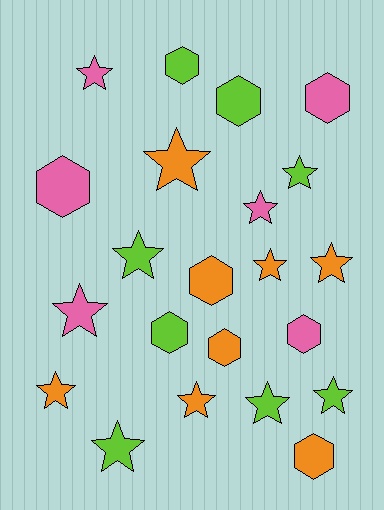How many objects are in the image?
There are 22 objects.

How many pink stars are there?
There are 3 pink stars.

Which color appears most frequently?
Lime, with 8 objects.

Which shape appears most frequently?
Star, with 13 objects.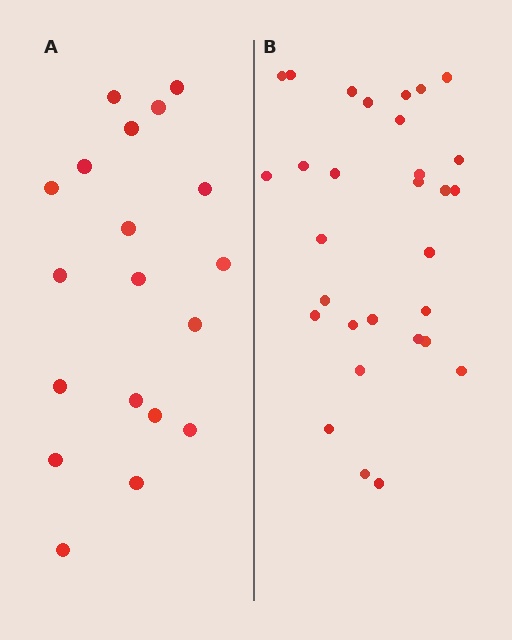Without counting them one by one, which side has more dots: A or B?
Region B (the right region) has more dots.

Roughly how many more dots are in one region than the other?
Region B has roughly 12 or so more dots than region A.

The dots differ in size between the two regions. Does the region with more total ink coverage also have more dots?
No. Region A has more total ink coverage because its dots are larger, but region B actually contains more individual dots. Total area can be misleading — the number of items is what matters here.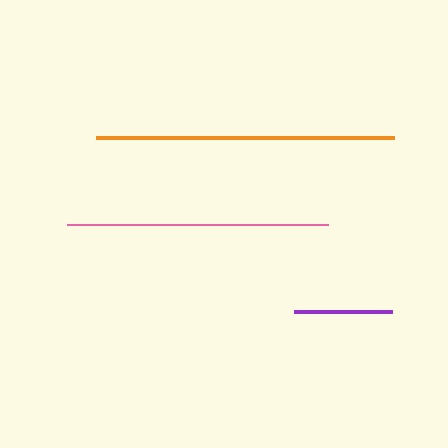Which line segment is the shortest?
The purple line is the shortest at approximately 98 pixels.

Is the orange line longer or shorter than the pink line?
The orange line is longer than the pink line.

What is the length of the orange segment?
The orange segment is approximately 298 pixels long.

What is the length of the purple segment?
The purple segment is approximately 98 pixels long.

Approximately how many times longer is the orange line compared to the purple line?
The orange line is approximately 3.0 times the length of the purple line.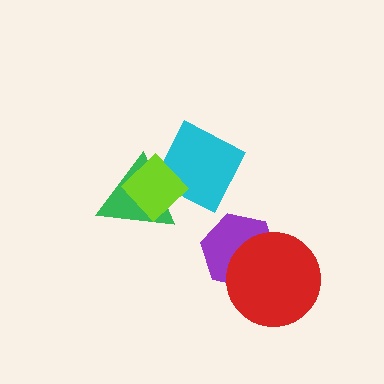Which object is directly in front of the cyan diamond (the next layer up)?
The green triangle is directly in front of the cyan diamond.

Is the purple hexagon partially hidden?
Yes, it is partially covered by another shape.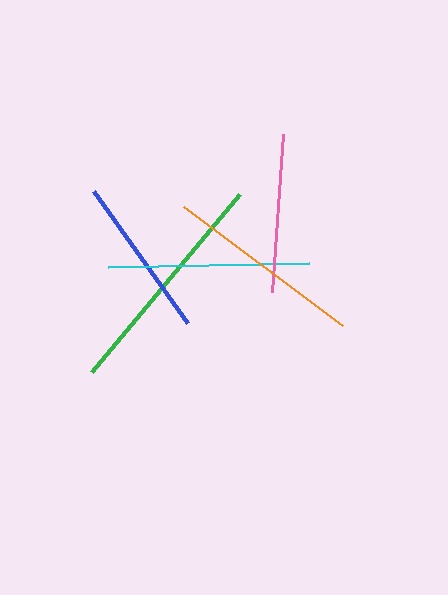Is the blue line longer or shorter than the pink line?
The blue line is longer than the pink line.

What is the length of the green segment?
The green segment is approximately 231 pixels long.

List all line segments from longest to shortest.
From longest to shortest: green, cyan, orange, blue, pink.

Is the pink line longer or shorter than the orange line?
The orange line is longer than the pink line.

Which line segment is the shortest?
The pink line is the shortest at approximately 159 pixels.